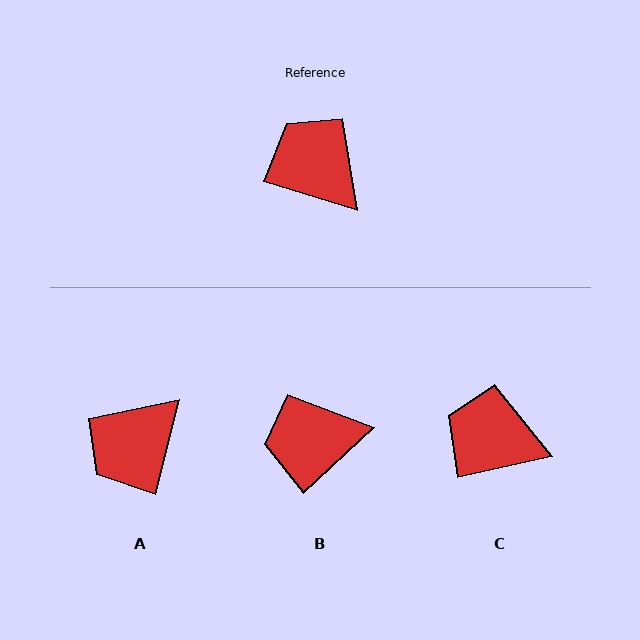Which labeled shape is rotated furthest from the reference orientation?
A, about 93 degrees away.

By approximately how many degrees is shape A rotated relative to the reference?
Approximately 93 degrees counter-clockwise.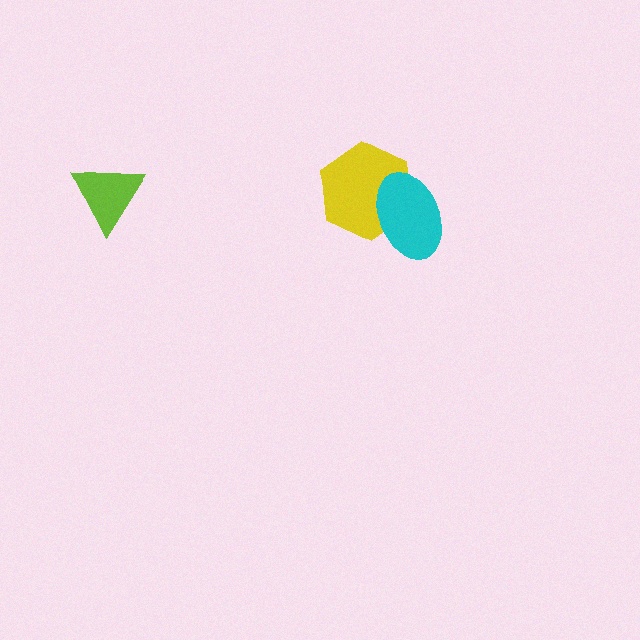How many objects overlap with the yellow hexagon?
1 object overlaps with the yellow hexagon.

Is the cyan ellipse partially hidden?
No, no other shape covers it.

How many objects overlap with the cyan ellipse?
1 object overlaps with the cyan ellipse.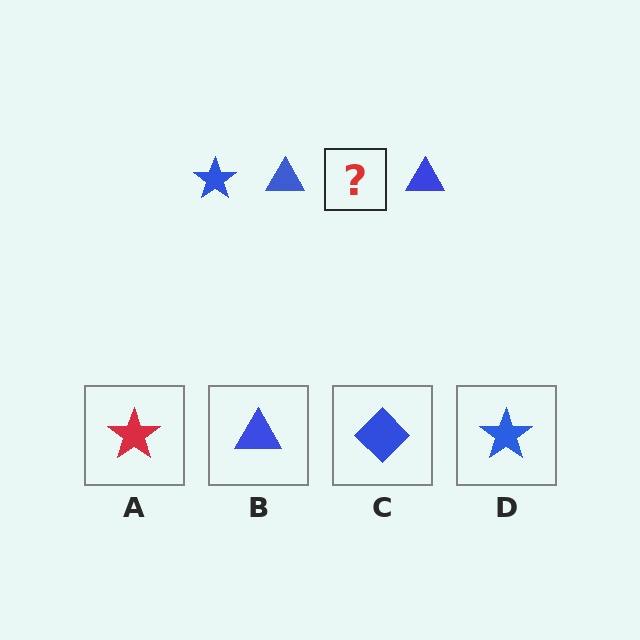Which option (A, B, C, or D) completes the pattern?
D.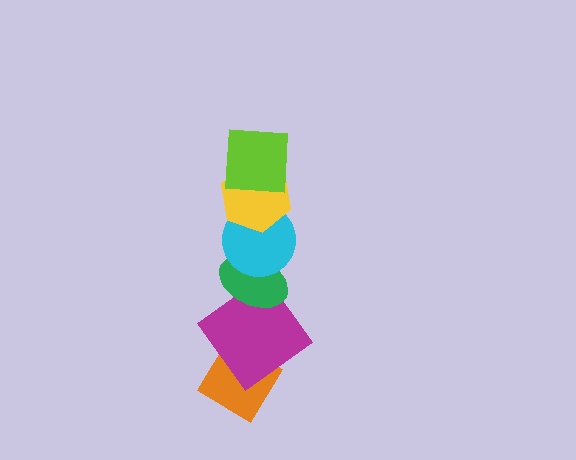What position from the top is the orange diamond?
The orange diamond is 6th from the top.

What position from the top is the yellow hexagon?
The yellow hexagon is 2nd from the top.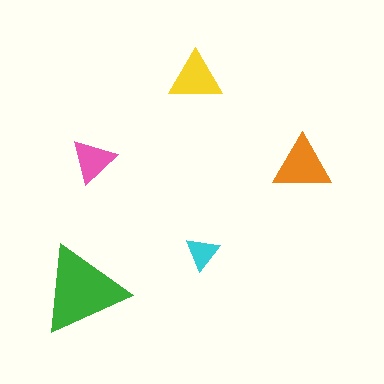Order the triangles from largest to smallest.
the green one, the orange one, the yellow one, the pink one, the cyan one.